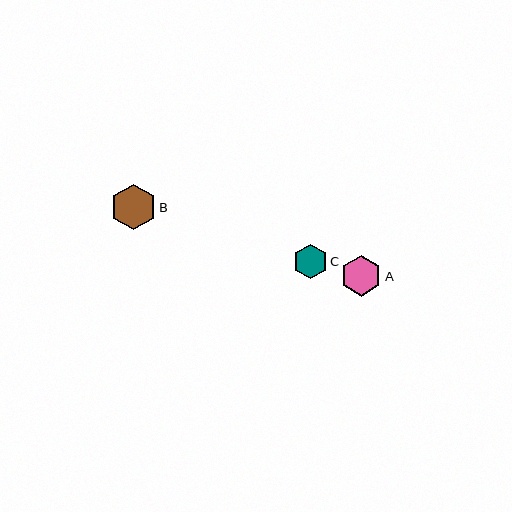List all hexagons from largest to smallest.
From largest to smallest: B, A, C.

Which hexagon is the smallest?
Hexagon C is the smallest with a size of approximately 35 pixels.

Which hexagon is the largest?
Hexagon B is the largest with a size of approximately 46 pixels.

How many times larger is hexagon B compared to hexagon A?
Hexagon B is approximately 1.1 times the size of hexagon A.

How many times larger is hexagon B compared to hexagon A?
Hexagon B is approximately 1.1 times the size of hexagon A.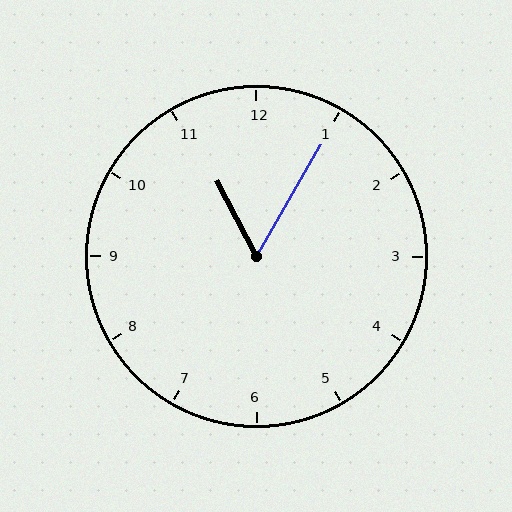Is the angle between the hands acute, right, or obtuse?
It is acute.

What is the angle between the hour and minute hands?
Approximately 58 degrees.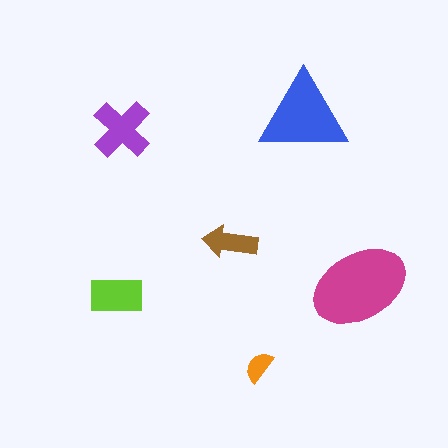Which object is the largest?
The magenta ellipse.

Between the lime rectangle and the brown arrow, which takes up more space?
The lime rectangle.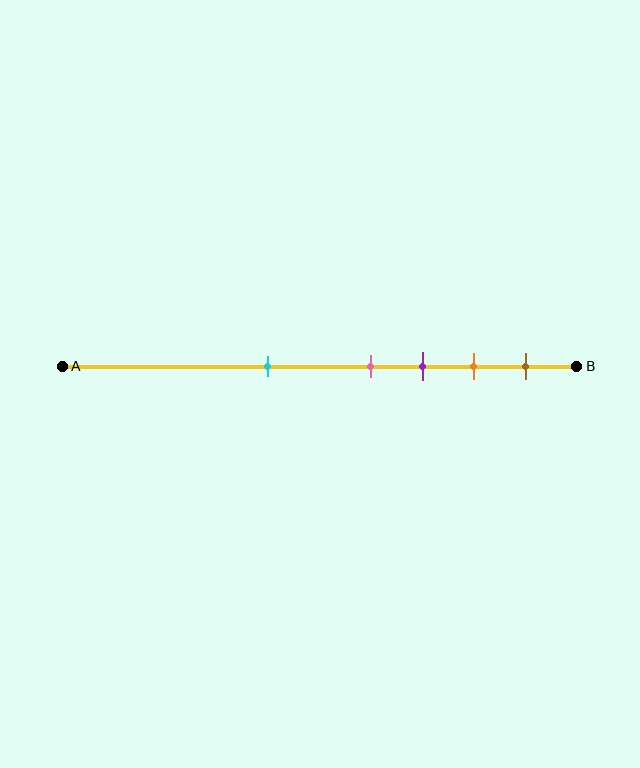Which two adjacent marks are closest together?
The pink and purple marks are the closest adjacent pair.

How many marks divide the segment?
There are 5 marks dividing the segment.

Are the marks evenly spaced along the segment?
No, the marks are not evenly spaced.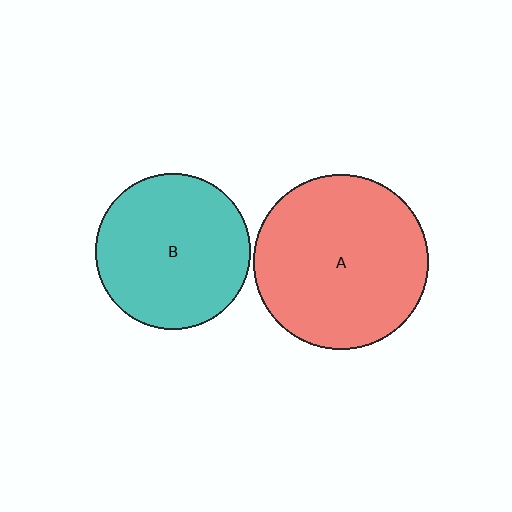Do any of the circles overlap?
No, none of the circles overlap.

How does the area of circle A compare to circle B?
Approximately 1.3 times.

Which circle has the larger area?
Circle A (red).